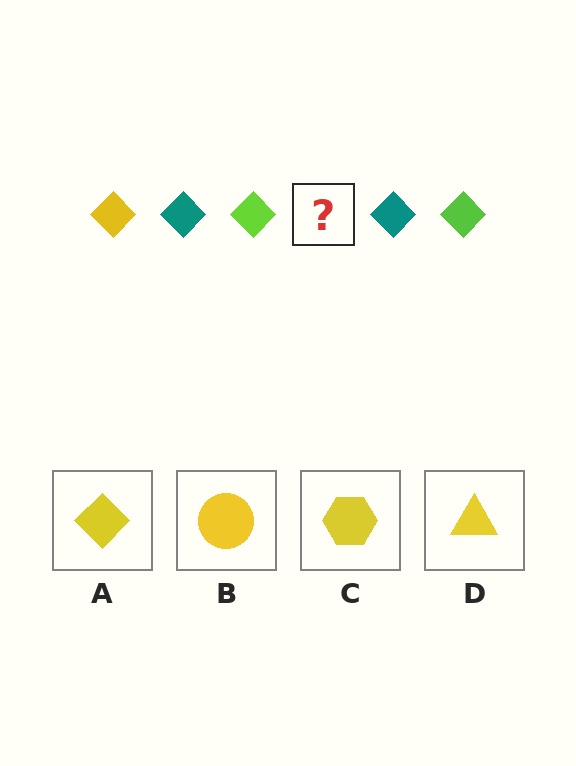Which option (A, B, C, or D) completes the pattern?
A.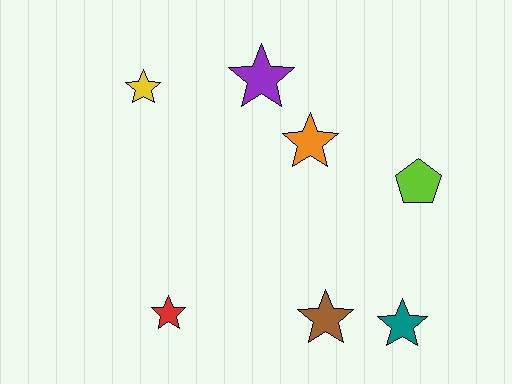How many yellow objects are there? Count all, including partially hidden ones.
There is 1 yellow object.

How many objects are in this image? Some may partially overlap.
There are 7 objects.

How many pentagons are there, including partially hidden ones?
There is 1 pentagon.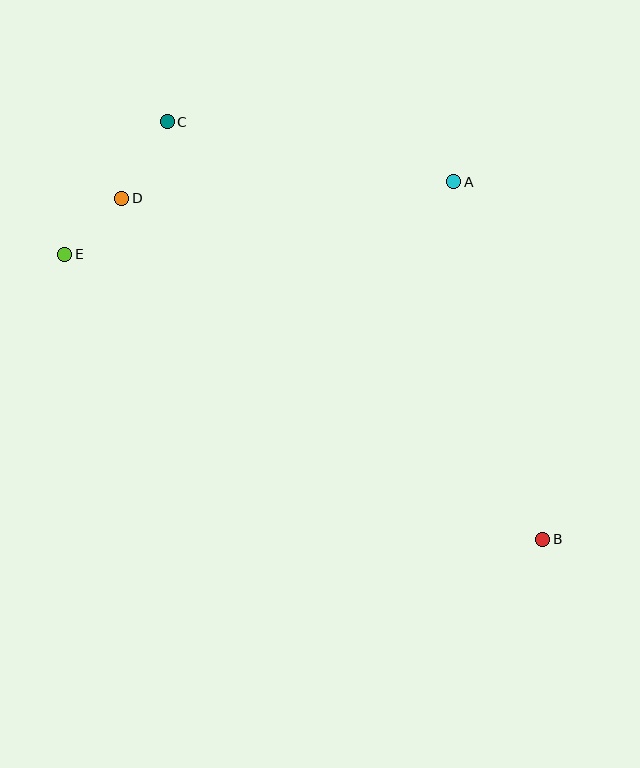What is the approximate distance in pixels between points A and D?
The distance between A and D is approximately 332 pixels.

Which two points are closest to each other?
Points D and E are closest to each other.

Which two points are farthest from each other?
Points B and C are farthest from each other.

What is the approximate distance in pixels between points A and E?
The distance between A and E is approximately 396 pixels.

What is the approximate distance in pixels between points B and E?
The distance between B and E is approximately 557 pixels.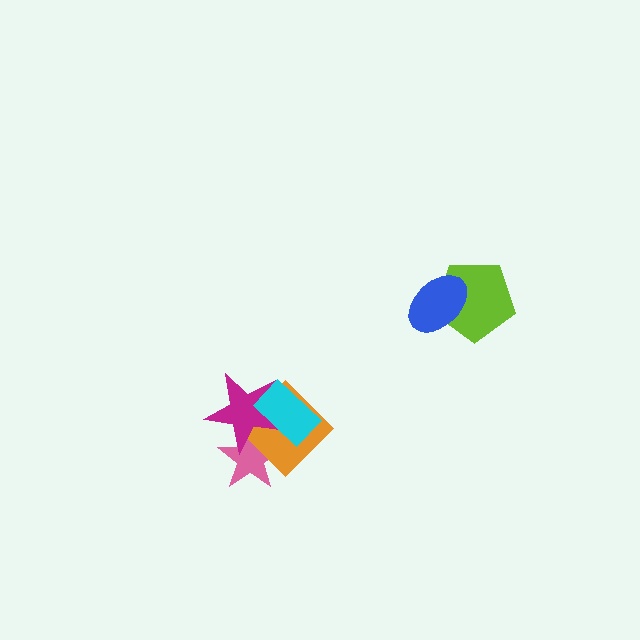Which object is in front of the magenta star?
The cyan rectangle is in front of the magenta star.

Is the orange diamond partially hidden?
Yes, it is partially covered by another shape.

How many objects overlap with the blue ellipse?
1 object overlaps with the blue ellipse.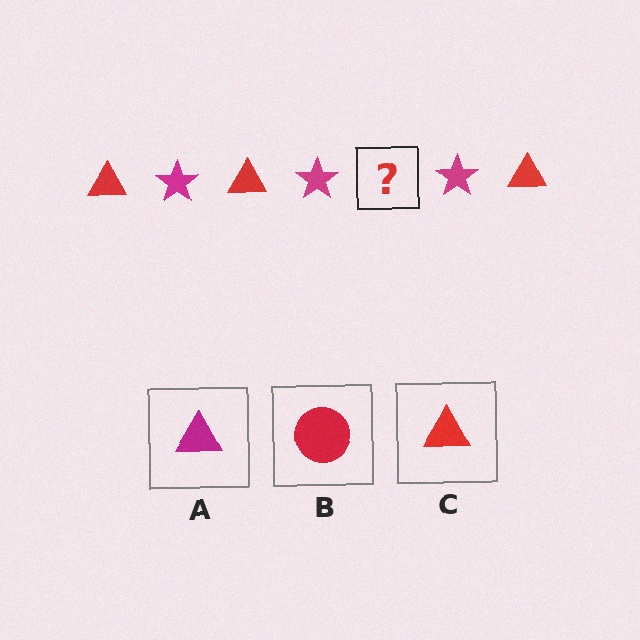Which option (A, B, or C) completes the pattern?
C.